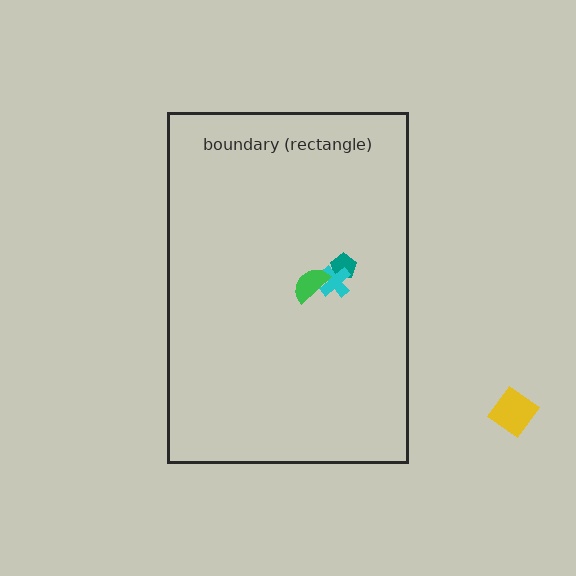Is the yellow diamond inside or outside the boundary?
Outside.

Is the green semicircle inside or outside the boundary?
Inside.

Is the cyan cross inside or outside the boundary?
Inside.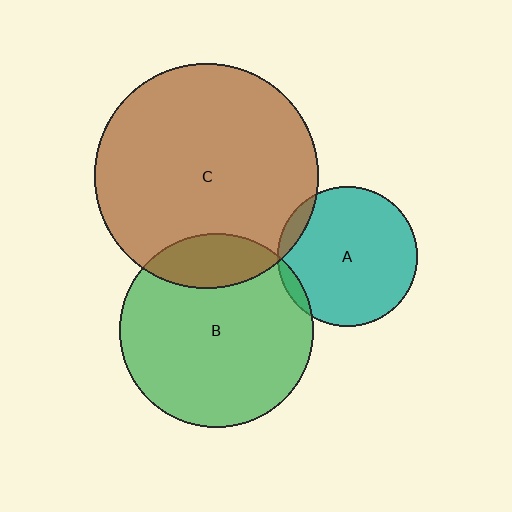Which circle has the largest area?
Circle C (brown).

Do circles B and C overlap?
Yes.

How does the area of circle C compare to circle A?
Approximately 2.6 times.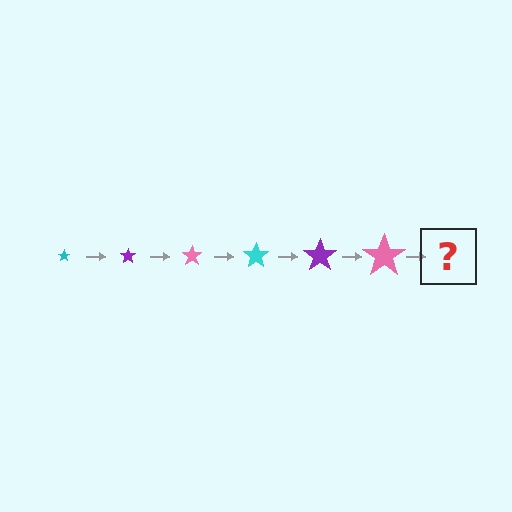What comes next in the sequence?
The next element should be a cyan star, larger than the previous one.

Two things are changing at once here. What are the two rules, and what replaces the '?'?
The two rules are that the star grows larger each step and the color cycles through cyan, purple, and pink. The '?' should be a cyan star, larger than the previous one.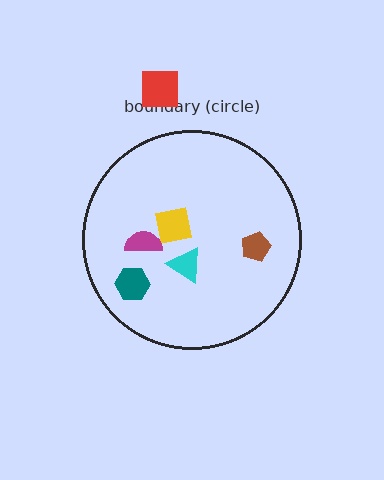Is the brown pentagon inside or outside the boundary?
Inside.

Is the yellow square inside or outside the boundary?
Inside.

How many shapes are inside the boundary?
5 inside, 1 outside.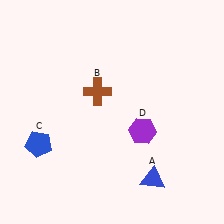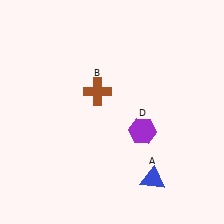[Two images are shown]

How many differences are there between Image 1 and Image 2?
There is 1 difference between the two images.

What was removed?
The blue pentagon (C) was removed in Image 2.